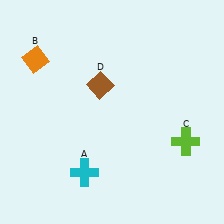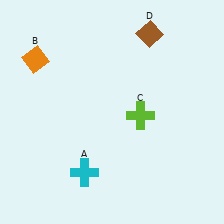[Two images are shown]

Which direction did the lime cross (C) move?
The lime cross (C) moved left.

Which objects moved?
The objects that moved are: the lime cross (C), the brown diamond (D).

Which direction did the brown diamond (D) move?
The brown diamond (D) moved up.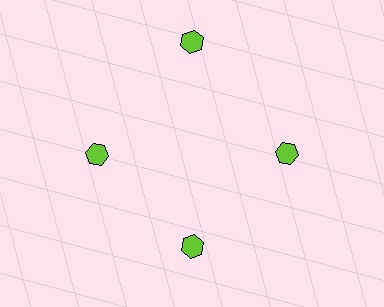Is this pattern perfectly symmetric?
No. The 4 lime hexagons are arranged in a ring, but one element near the 12 o'clock position is pushed outward from the center, breaking the 4-fold rotational symmetry.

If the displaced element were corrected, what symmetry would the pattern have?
It would have 4-fold rotational symmetry — the pattern would map onto itself every 90 degrees.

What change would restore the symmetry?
The symmetry would be restored by moving it inward, back onto the ring so that all 4 hexagons sit at equal angles and equal distance from the center.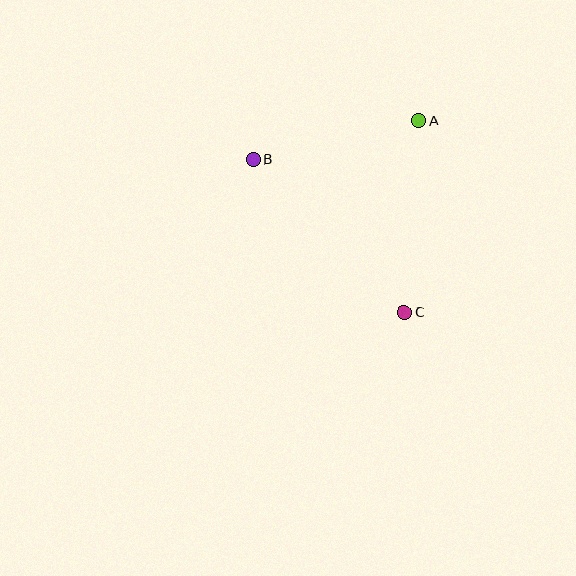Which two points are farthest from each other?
Points B and C are farthest from each other.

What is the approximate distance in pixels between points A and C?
The distance between A and C is approximately 193 pixels.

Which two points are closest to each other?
Points A and B are closest to each other.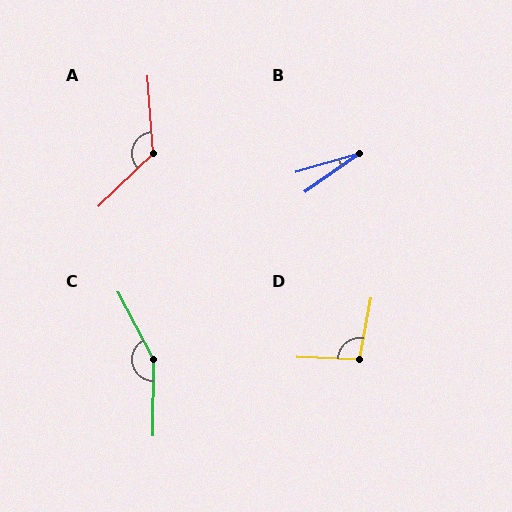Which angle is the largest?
C, at approximately 152 degrees.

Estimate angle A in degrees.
Approximately 130 degrees.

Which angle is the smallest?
B, at approximately 19 degrees.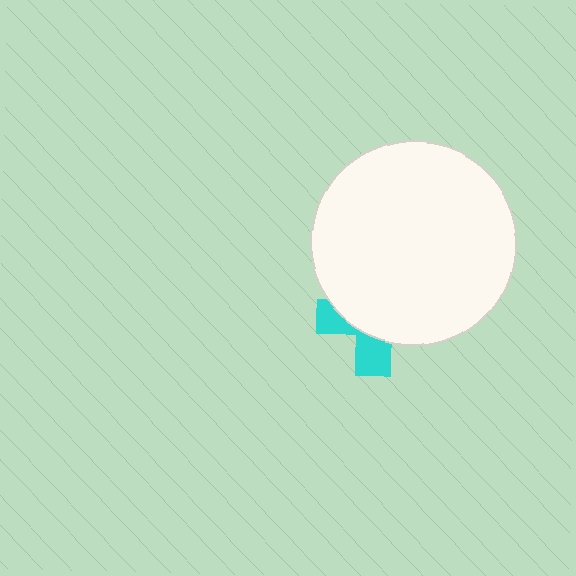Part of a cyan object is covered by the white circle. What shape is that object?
It is a cross.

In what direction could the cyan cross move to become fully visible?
The cyan cross could move down. That would shift it out from behind the white circle entirely.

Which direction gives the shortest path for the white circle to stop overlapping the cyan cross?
Moving up gives the shortest separation.